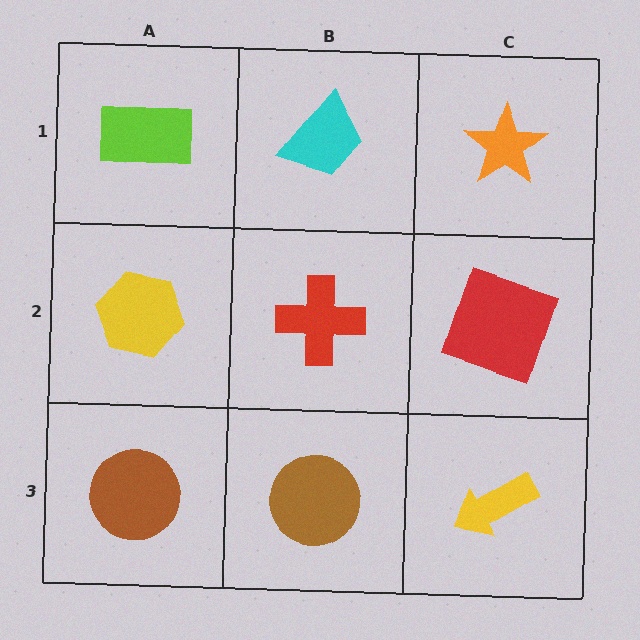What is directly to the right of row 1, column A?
A cyan trapezoid.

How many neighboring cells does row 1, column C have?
2.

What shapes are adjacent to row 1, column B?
A red cross (row 2, column B), a lime rectangle (row 1, column A), an orange star (row 1, column C).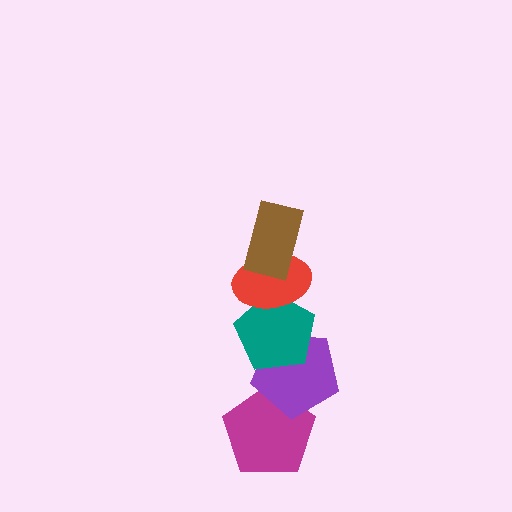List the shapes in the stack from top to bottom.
From top to bottom: the brown rectangle, the red ellipse, the teal pentagon, the purple pentagon, the magenta pentagon.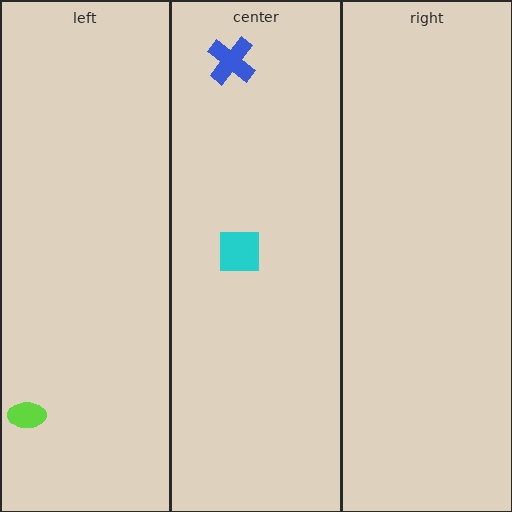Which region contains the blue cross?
The center region.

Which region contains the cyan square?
The center region.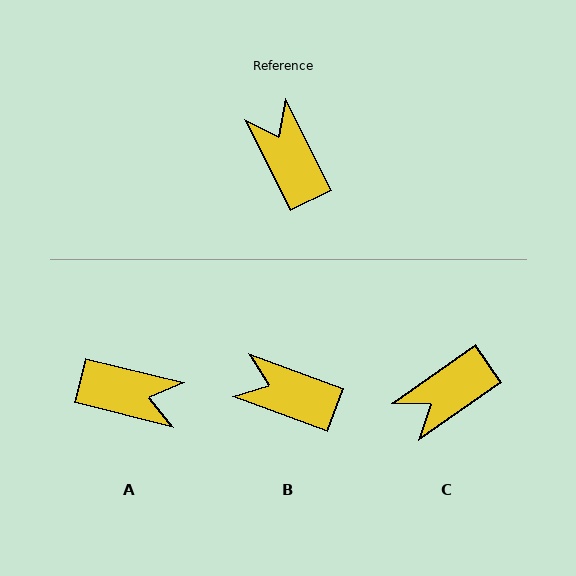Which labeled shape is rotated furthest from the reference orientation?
A, about 130 degrees away.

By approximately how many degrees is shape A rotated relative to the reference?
Approximately 130 degrees clockwise.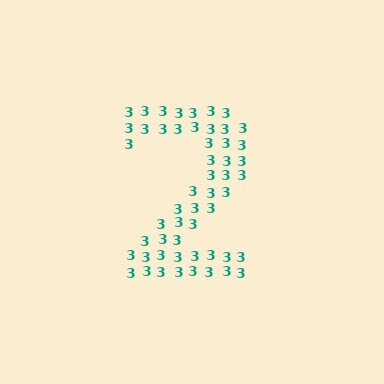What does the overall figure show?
The overall figure shows the digit 2.